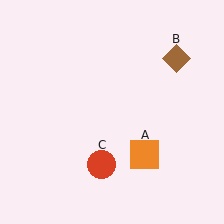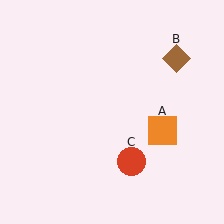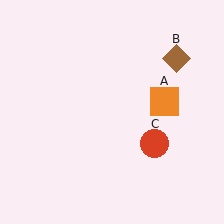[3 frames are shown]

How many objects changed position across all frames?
2 objects changed position: orange square (object A), red circle (object C).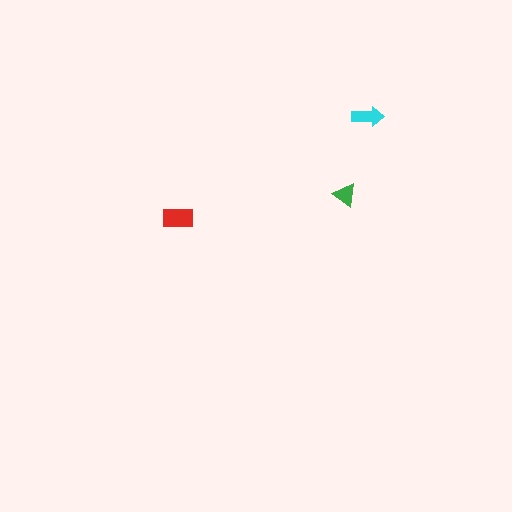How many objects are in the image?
There are 3 objects in the image.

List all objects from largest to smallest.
The red rectangle, the cyan arrow, the green triangle.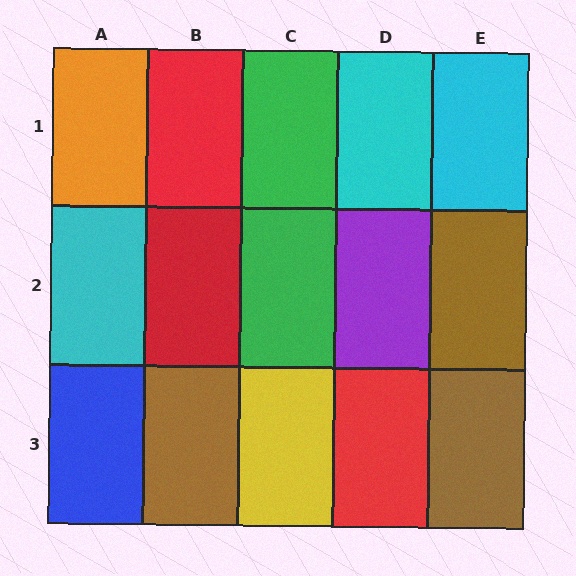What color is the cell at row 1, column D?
Cyan.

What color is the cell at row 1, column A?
Orange.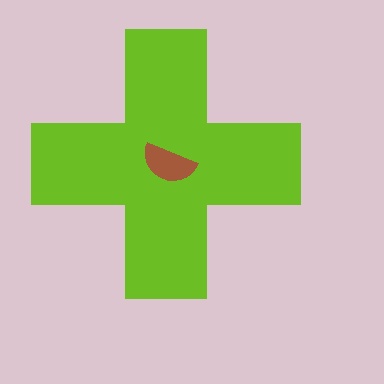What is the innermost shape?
The brown semicircle.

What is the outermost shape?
The lime cross.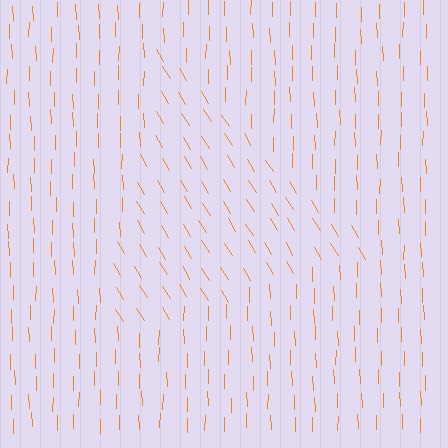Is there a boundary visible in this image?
Yes, there is a texture boundary formed by a change in line orientation.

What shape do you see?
I see a triangle.